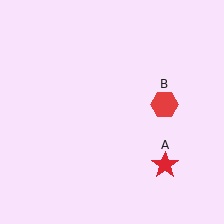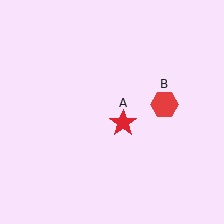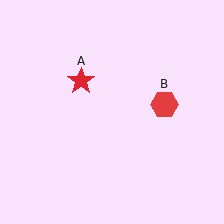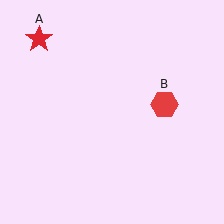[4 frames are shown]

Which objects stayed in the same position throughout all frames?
Red hexagon (object B) remained stationary.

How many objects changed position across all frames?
1 object changed position: red star (object A).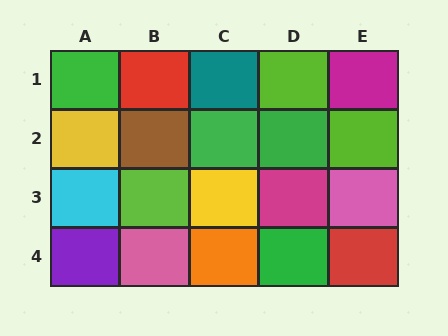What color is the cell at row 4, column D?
Green.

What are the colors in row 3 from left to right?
Cyan, lime, yellow, magenta, pink.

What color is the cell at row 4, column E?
Red.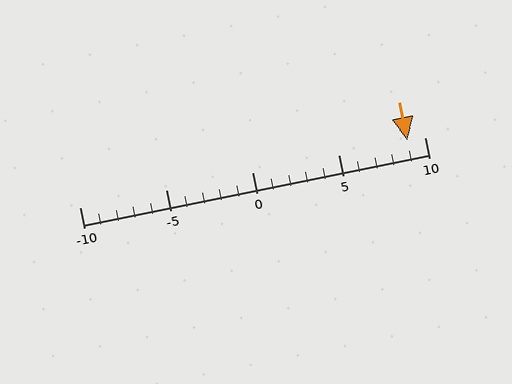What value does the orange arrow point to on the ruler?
The orange arrow points to approximately 9.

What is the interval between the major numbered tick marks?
The major tick marks are spaced 5 units apart.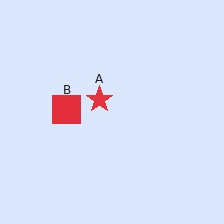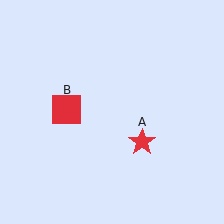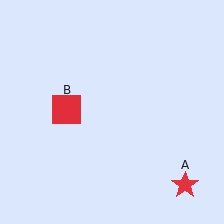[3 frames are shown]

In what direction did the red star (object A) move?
The red star (object A) moved down and to the right.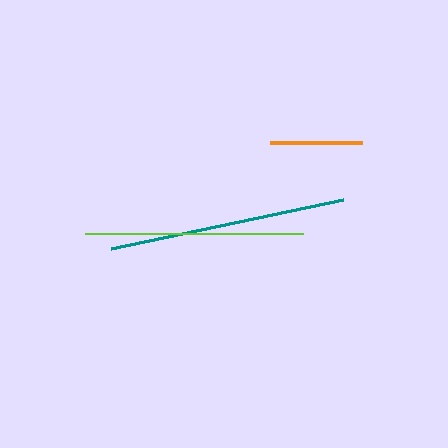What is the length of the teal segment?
The teal segment is approximately 238 pixels long.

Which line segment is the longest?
The teal line is the longest at approximately 238 pixels.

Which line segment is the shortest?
The orange line is the shortest at approximately 92 pixels.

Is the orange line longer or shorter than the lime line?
The lime line is longer than the orange line.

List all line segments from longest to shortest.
From longest to shortest: teal, lime, orange.